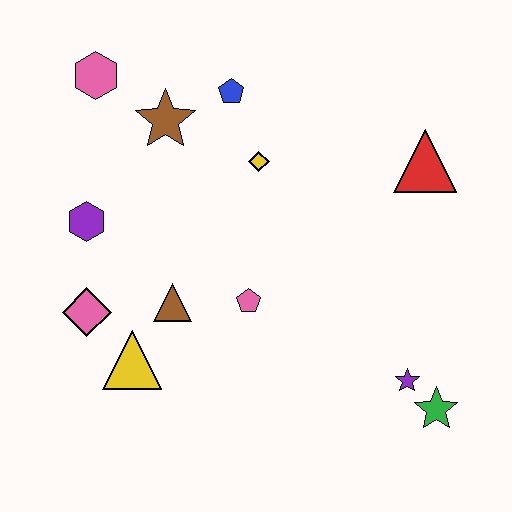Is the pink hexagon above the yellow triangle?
Yes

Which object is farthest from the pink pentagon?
The pink hexagon is farthest from the pink pentagon.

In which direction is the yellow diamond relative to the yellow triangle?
The yellow diamond is above the yellow triangle.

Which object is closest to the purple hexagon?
The pink diamond is closest to the purple hexagon.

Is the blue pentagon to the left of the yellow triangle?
No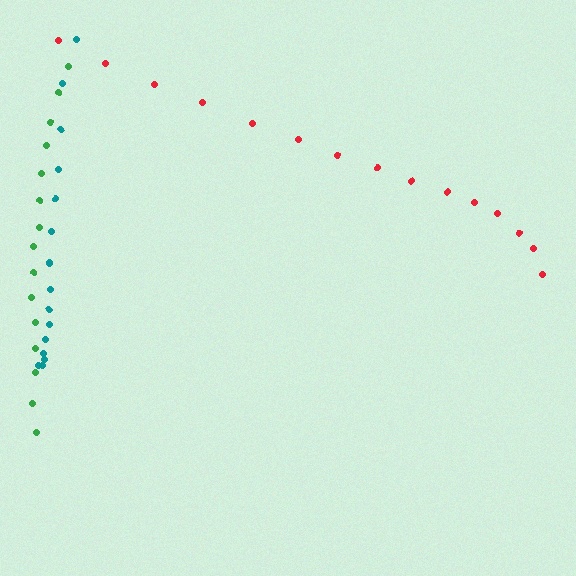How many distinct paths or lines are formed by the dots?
There are 3 distinct paths.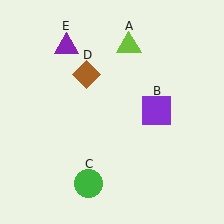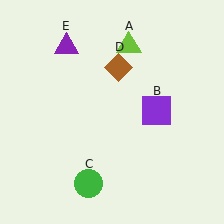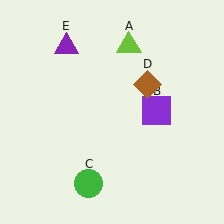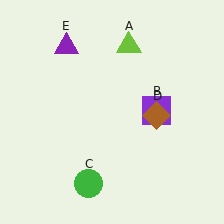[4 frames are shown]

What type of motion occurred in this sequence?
The brown diamond (object D) rotated clockwise around the center of the scene.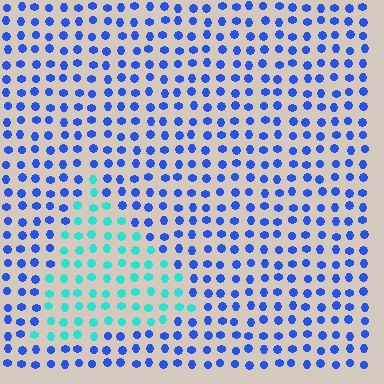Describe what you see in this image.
The image is filled with small blue elements in a uniform arrangement. A triangle-shaped region is visible where the elements are tinted to a slightly different hue, forming a subtle color boundary.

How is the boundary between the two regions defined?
The boundary is defined purely by a slight shift in hue (about 53 degrees). Spacing, size, and orientation are identical on both sides.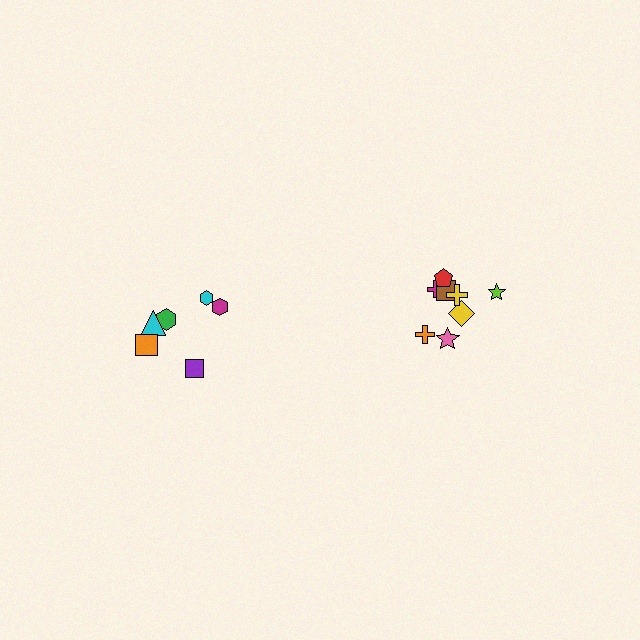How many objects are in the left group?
There are 6 objects.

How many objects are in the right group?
There are 8 objects.